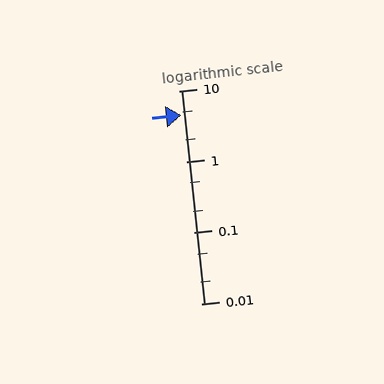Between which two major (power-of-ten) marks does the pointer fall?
The pointer is between 1 and 10.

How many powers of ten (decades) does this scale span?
The scale spans 3 decades, from 0.01 to 10.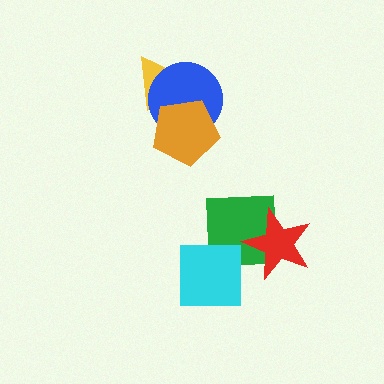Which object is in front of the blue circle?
The orange pentagon is in front of the blue circle.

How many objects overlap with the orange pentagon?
2 objects overlap with the orange pentagon.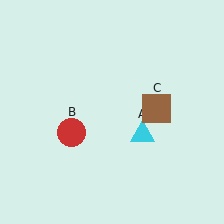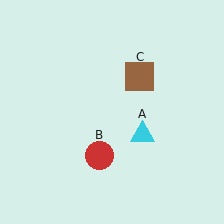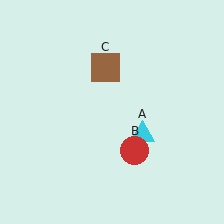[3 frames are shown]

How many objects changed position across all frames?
2 objects changed position: red circle (object B), brown square (object C).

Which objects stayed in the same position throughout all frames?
Cyan triangle (object A) remained stationary.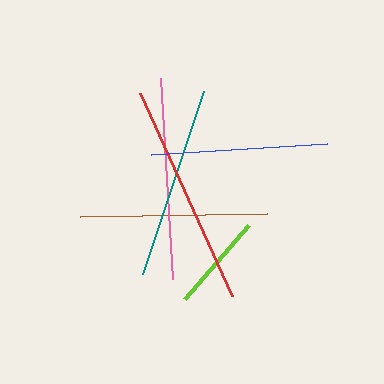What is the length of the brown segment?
The brown segment is approximately 188 pixels long.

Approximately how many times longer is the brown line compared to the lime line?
The brown line is approximately 1.9 times the length of the lime line.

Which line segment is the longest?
The red line is the longest at approximately 223 pixels.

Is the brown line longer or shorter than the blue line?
The brown line is longer than the blue line.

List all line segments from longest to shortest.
From longest to shortest: red, pink, teal, brown, blue, lime.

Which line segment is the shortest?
The lime line is the shortest at approximately 97 pixels.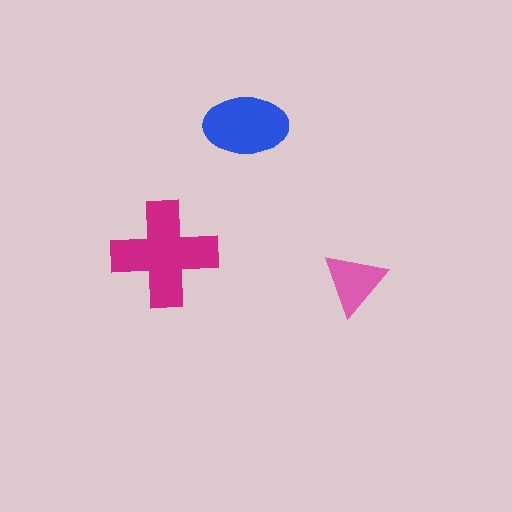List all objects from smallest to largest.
The pink triangle, the blue ellipse, the magenta cross.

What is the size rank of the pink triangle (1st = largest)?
3rd.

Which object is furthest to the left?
The magenta cross is leftmost.